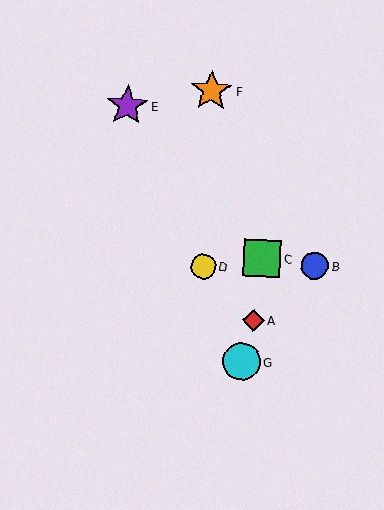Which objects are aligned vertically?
Objects D, F are aligned vertically.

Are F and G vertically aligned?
No, F is at x≈212 and G is at x≈241.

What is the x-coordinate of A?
Object A is at x≈253.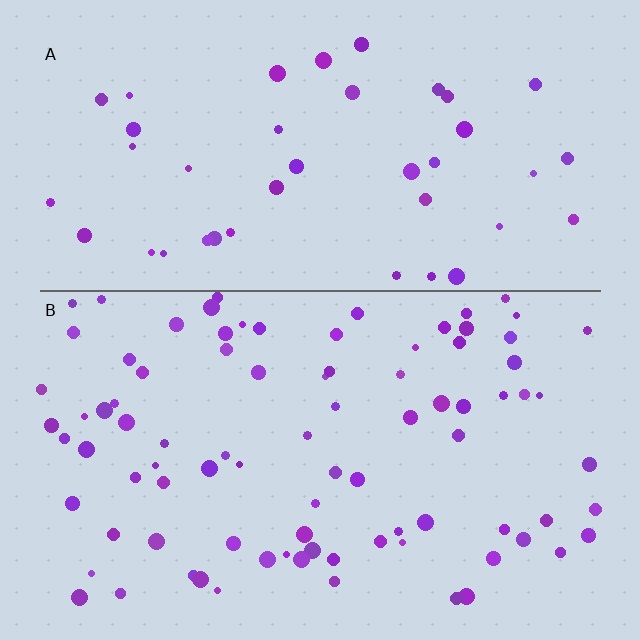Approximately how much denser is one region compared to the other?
Approximately 2.1× — region B over region A.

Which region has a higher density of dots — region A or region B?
B (the bottom).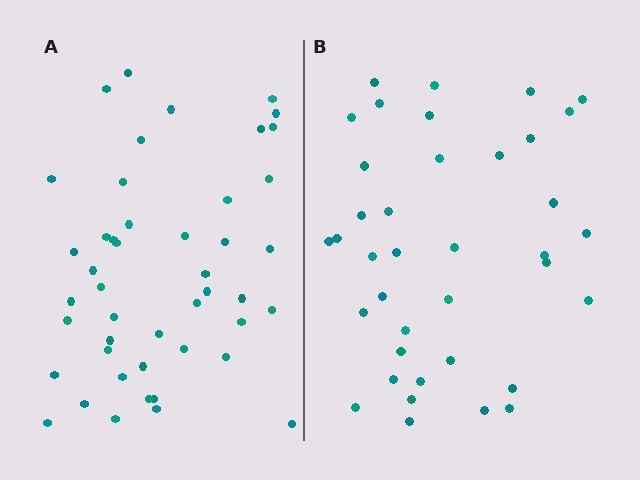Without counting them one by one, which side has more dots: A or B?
Region A (the left region) has more dots.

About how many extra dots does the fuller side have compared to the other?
Region A has roughly 8 or so more dots than region B.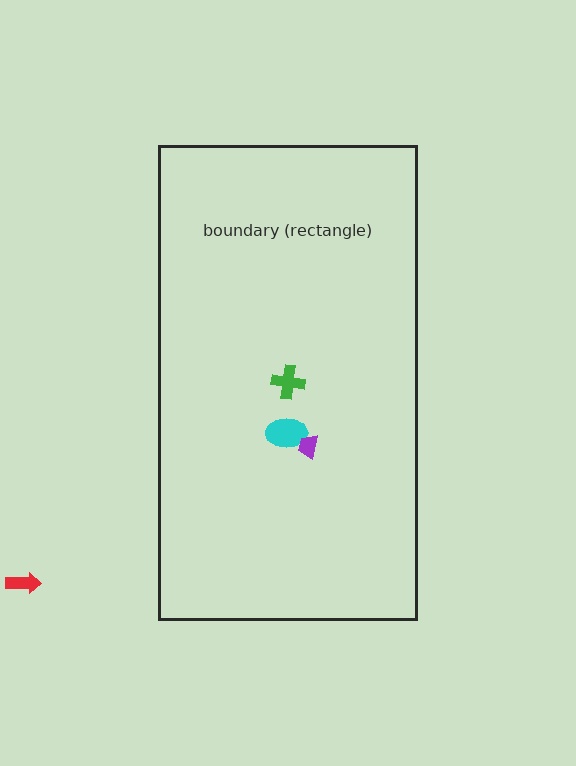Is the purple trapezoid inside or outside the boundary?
Inside.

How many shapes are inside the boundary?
3 inside, 1 outside.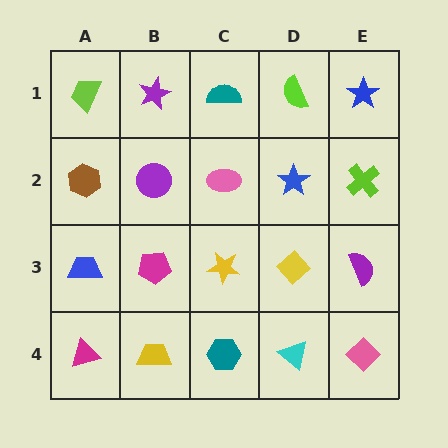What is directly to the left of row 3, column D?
A yellow star.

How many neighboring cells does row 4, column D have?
3.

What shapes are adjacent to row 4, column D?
A yellow diamond (row 3, column D), a teal hexagon (row 4, column C), a pink diamond (row 4, column E).